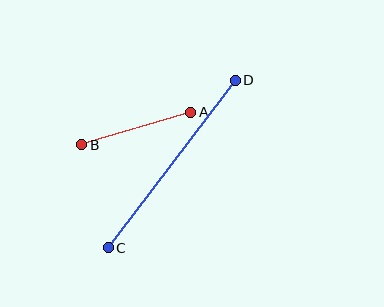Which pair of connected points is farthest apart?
Points C and D are farthest apart.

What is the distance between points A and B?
The distance is approximately 114 pixels.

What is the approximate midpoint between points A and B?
The midpoint is at approximately (136, 129) pixels.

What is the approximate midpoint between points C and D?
The midpoint is at approximately (172, 164) pixels.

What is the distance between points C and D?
The distance is approximately 210 pixels.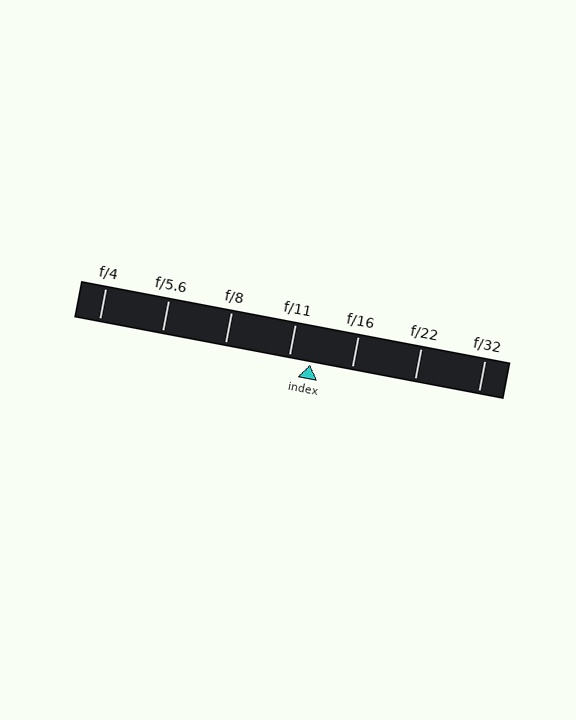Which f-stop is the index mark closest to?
The index mark is closest to f/11.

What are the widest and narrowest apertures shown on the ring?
The widest aperture shown is f/4 and the narrowest is f/32.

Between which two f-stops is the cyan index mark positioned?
The index mark is between f/11 and f/16.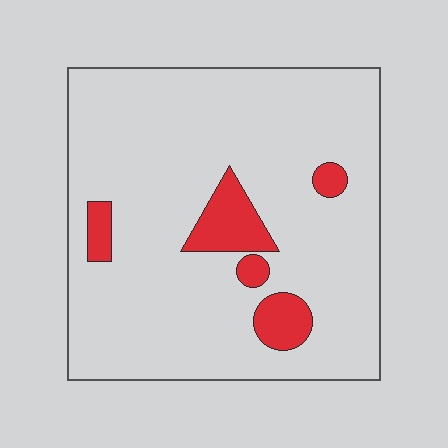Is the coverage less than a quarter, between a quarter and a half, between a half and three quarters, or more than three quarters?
Less than a quarter.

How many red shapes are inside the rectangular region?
5.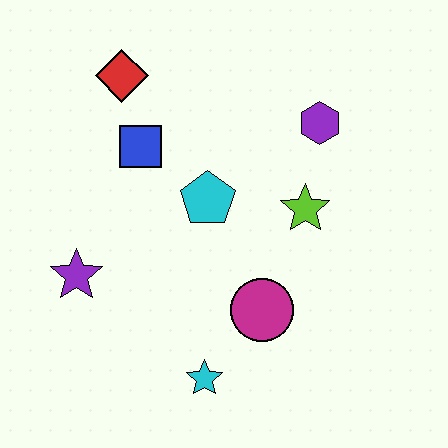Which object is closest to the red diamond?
The blue square is closest to the red diamond.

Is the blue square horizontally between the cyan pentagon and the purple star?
Yes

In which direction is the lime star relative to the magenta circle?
The lime star is above the magenta circle.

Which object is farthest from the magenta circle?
The red diamond is farthest from the magenta circle.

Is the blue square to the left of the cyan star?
Yes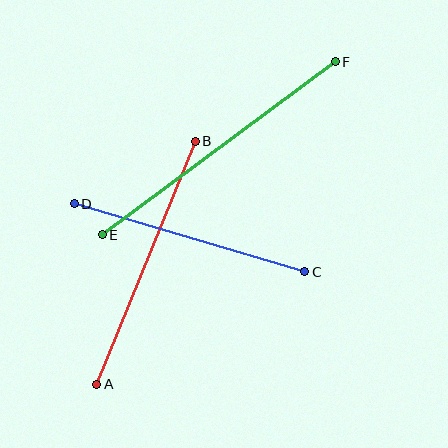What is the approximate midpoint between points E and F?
The midpoint is at approximately (219, 148) pixels.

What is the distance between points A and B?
The distance is approximately 262 pixels.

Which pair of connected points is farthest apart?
Points E and F are farthest apart.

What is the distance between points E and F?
The distance is approximately 290 pixels.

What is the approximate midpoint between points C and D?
The midpoint is at approximately (189, 238) pixels.